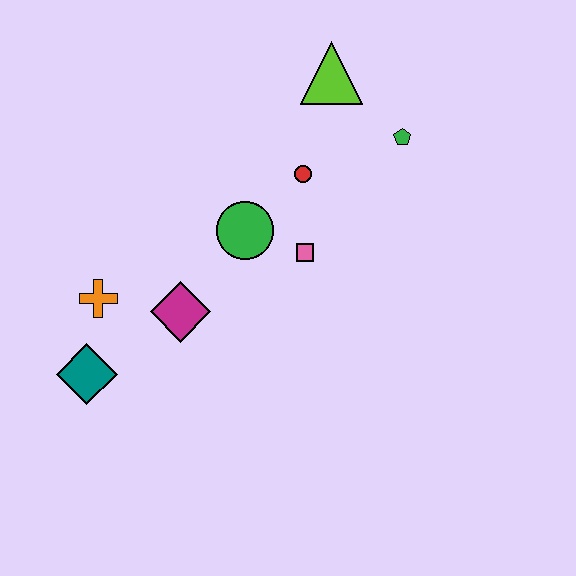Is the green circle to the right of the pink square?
No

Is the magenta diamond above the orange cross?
No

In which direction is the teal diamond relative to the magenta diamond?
The teal diamond is to the left of the magenta diamond.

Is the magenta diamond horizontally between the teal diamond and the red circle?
Yes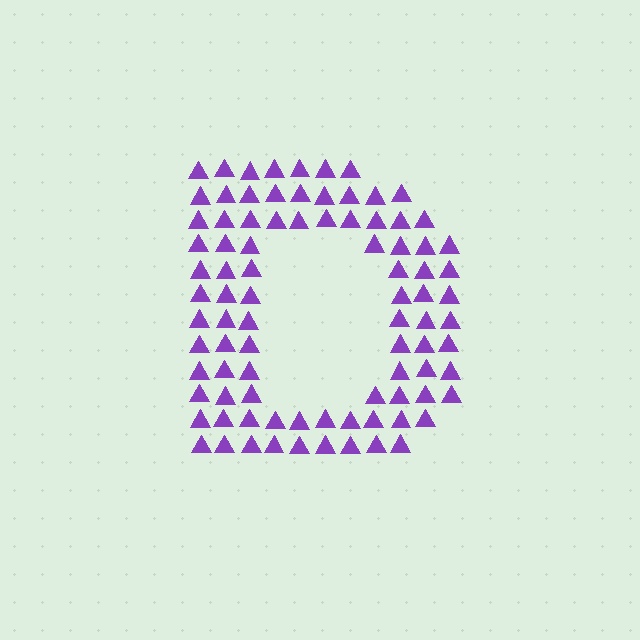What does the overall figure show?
The overall figure shows the letter D.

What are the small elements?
The small elements are triangles.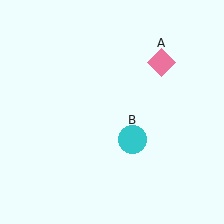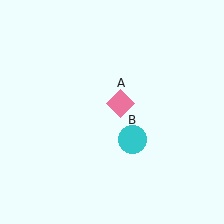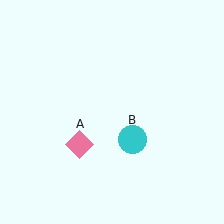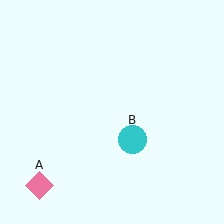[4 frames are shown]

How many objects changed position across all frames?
1 object changed position: pink diamond (object A).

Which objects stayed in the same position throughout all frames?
Cyan circle (object B) remained stationary.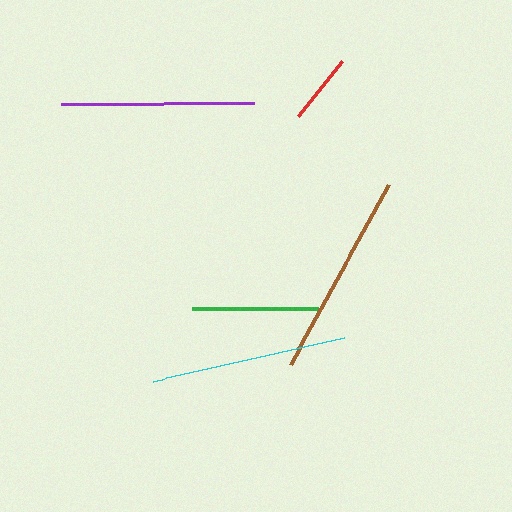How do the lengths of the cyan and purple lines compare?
The cyan and purple lines are approximately the same length.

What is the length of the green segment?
The green segment is approximately 126 pixels long.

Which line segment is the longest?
The brown line is the longest at approximately 205 pixels.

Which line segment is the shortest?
The red line is the shortest at approximately 71 pixels.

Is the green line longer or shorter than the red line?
The green line is longer than the red line.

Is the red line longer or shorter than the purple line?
The purple line is longer than the red line.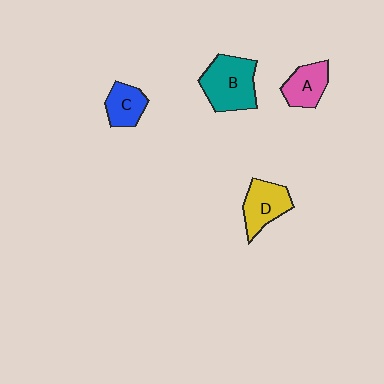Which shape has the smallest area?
Shape C (blue).